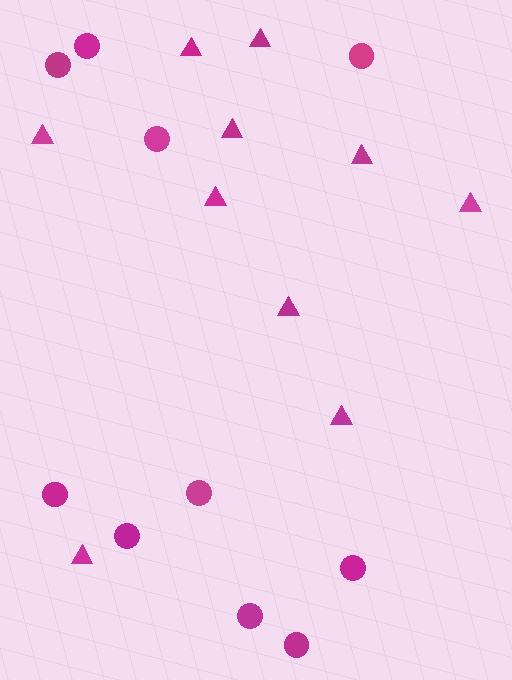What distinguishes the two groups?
There are 2 groups: one group of triangles (10) and one group of circles (10).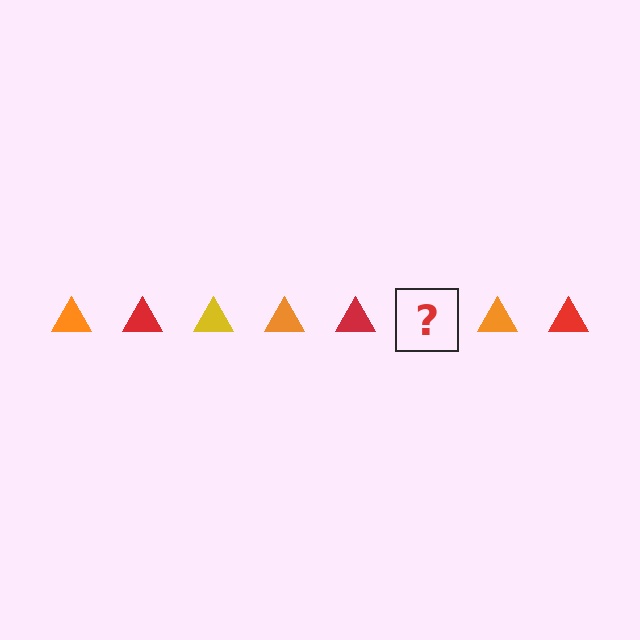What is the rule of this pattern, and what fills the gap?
The rule is that the pattern cycles through orange, red, yellow triangles. The gap should be filled with a yellow triangle.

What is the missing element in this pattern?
The missing element is a yellow triangle.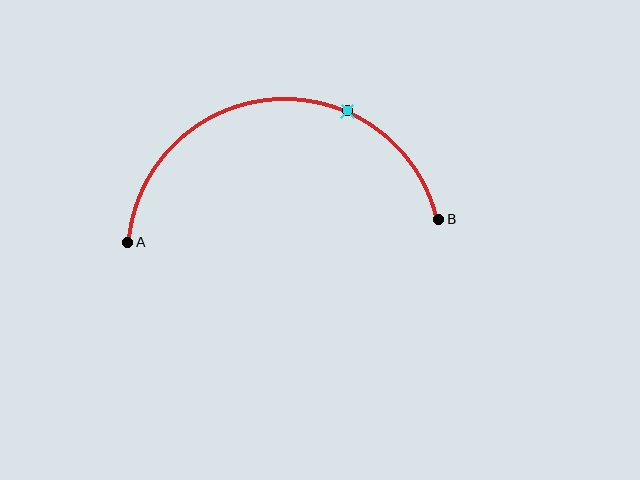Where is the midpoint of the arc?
The arc midpoint is the point on the curve farthest from the straight line joining A and B. It sits above that line.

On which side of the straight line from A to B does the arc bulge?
The arc bulges above the straight line connecting A and B.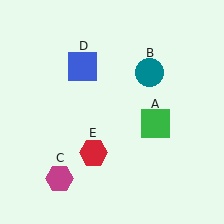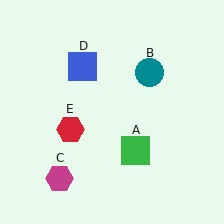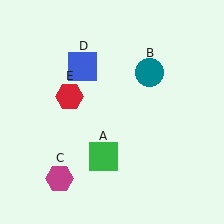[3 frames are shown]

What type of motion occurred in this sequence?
The green square (object A), red hexagon (object E) rotated clockwise around the center of the scene.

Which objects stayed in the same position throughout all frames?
Teal circle (object B) and magenta hexagon (object C) and blue square (object D) remained stationary.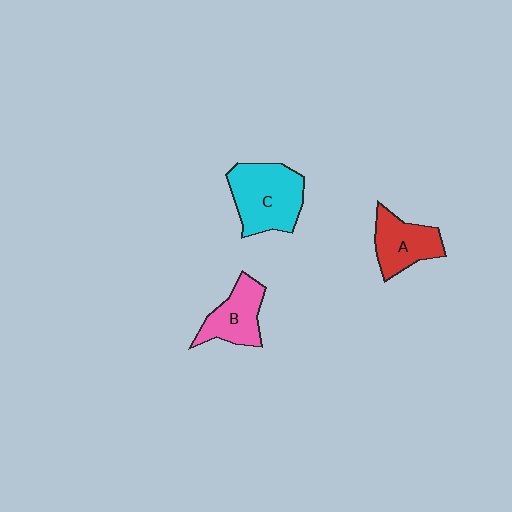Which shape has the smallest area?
Shape B (pink).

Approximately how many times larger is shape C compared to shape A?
Approximately 1.4 times.